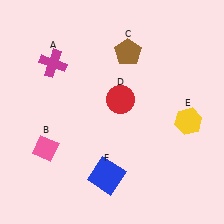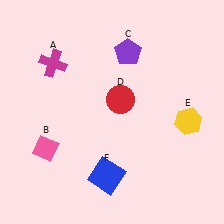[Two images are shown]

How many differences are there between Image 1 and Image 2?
There is 1 difference between the two images.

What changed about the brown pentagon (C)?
In Image 1, C is brown. In Image 2, it changed to purple.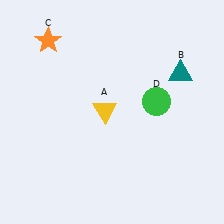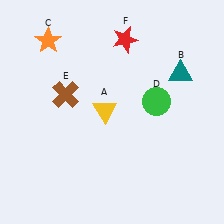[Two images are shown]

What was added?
A brown cross (E), a red star (F) were added in Image 2.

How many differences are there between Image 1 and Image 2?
There are 2 differences between the two images.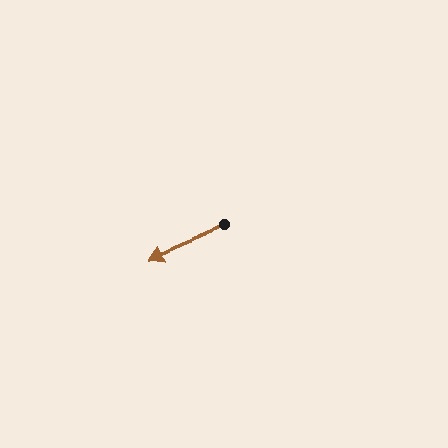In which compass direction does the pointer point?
Southwest.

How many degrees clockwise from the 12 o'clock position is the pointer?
Approximately 247 degrees.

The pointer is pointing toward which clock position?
Roughly 8 o'clock.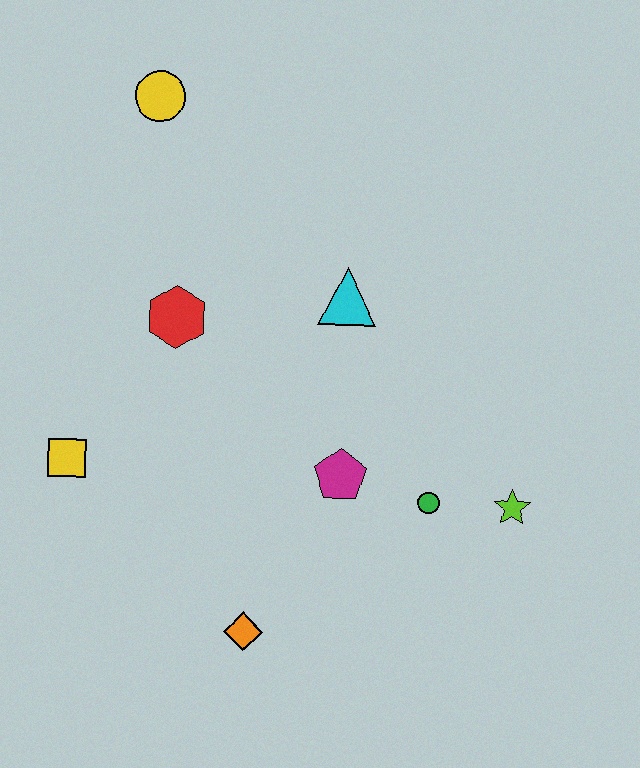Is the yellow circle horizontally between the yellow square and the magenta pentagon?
Yes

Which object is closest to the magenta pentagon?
The green circle is closest to the magenta pentagon.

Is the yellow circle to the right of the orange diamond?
No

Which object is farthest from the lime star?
The yellow circle is farthest from the lime star.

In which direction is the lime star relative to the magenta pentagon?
The lime star is to the right of the magenta pentagon.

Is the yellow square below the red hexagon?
Yes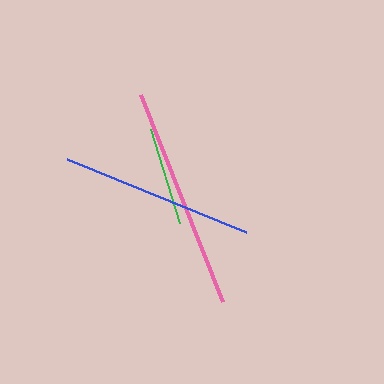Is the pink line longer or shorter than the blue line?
The pink line is longer than the blue line.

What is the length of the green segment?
The green segment is approximately 98 pixels long.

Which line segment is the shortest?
The green line is the shortest at approximately 98 pixels.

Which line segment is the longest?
The pink line is the longest at approximately 222 pixels.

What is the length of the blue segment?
The blue segment is approximately 193 pixels long.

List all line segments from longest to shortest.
From longest to shortest: pink, blue, green.